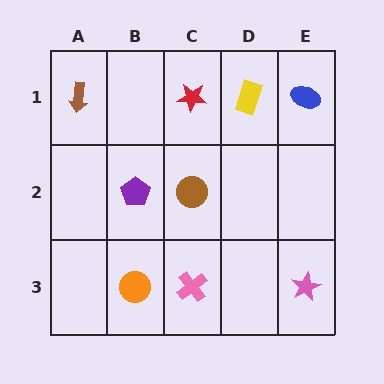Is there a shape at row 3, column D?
No, that cell is empty.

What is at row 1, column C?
A red star.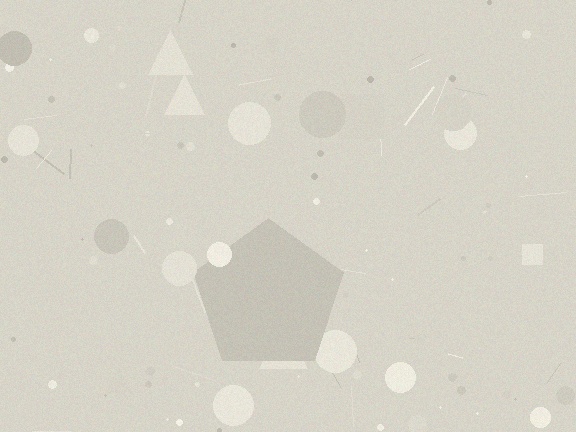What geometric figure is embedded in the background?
A pentagon is embedded in the background.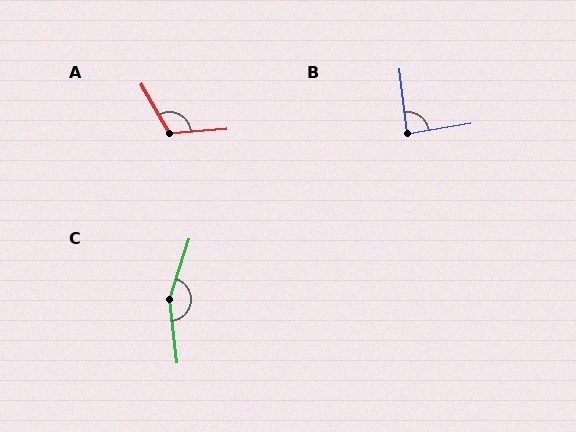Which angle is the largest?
C, at approximately 156 degrees.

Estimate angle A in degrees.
Approximately 116 degrees.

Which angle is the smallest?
B, at approximately 88 degrees.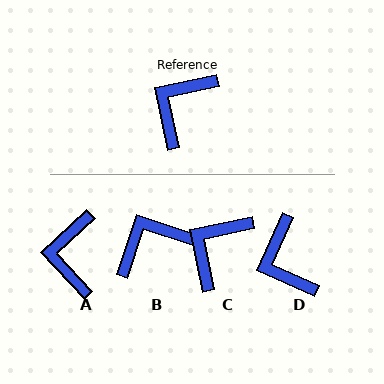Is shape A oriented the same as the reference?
No, it is off by about 31 degrees.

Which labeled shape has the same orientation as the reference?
C.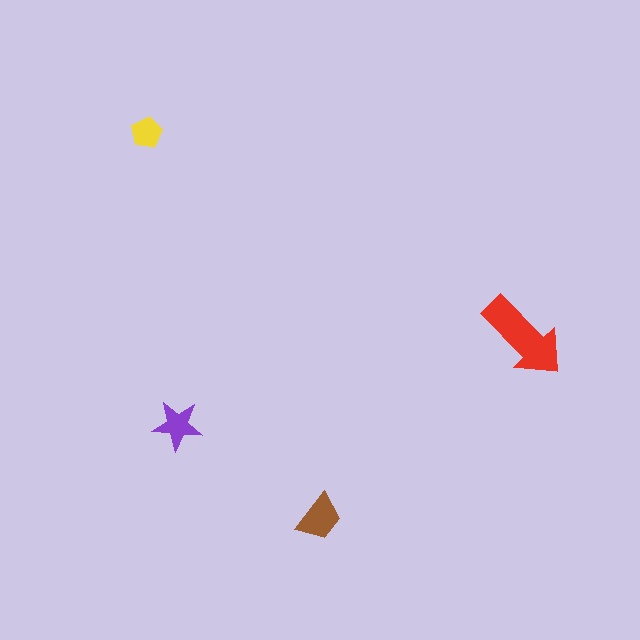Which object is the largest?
The red arrow.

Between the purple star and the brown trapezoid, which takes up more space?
The brown trapezoid.